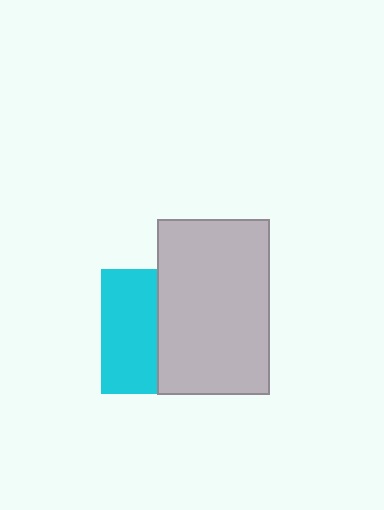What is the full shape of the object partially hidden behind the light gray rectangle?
The partially hidden object is a cyan square.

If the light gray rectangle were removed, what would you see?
You would see the complete cyan square.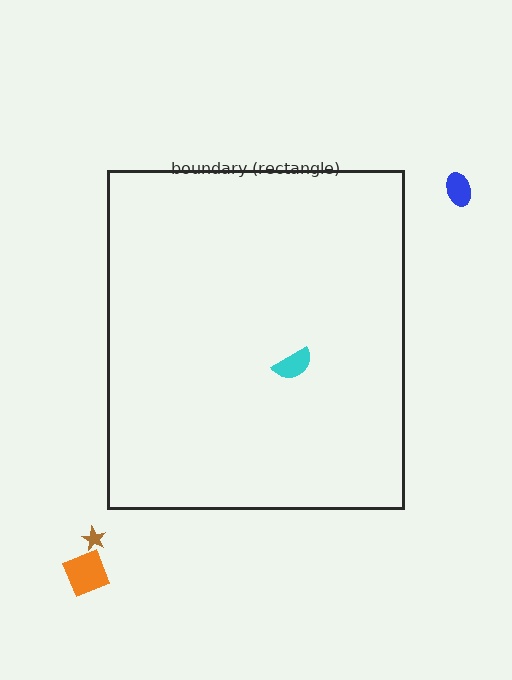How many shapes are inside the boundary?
1 inside, 3 outside.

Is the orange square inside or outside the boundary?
Outside.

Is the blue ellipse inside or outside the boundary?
Outside.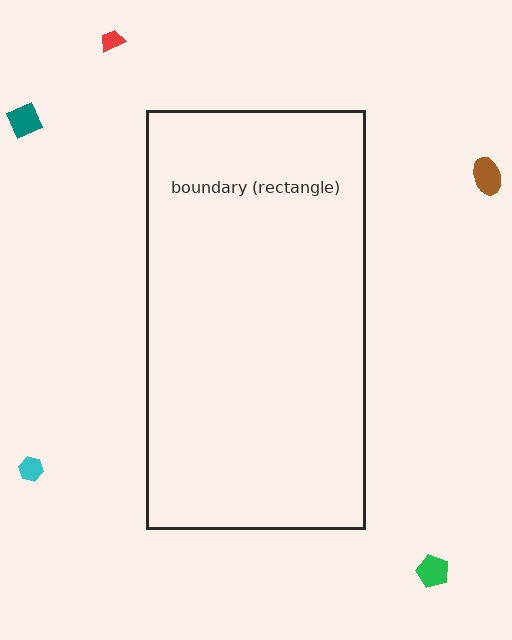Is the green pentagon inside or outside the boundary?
Outside.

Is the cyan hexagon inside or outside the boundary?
Outside.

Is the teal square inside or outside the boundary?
Outside.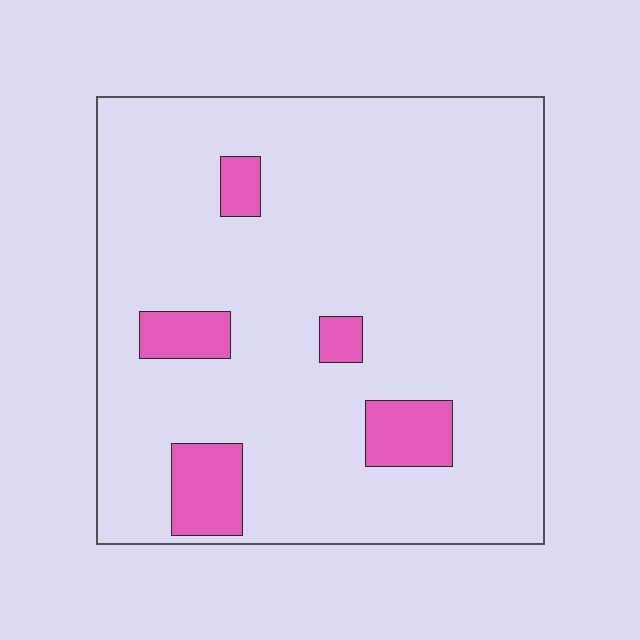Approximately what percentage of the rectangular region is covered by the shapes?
Approximately 10%.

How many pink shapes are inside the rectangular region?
5.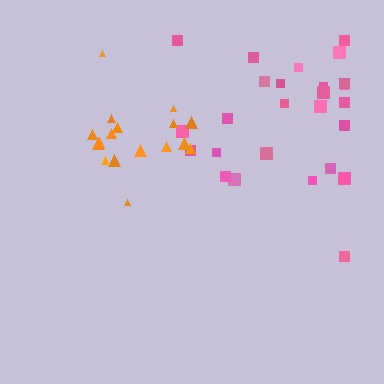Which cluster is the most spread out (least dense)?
Pink.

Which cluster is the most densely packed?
Orange.